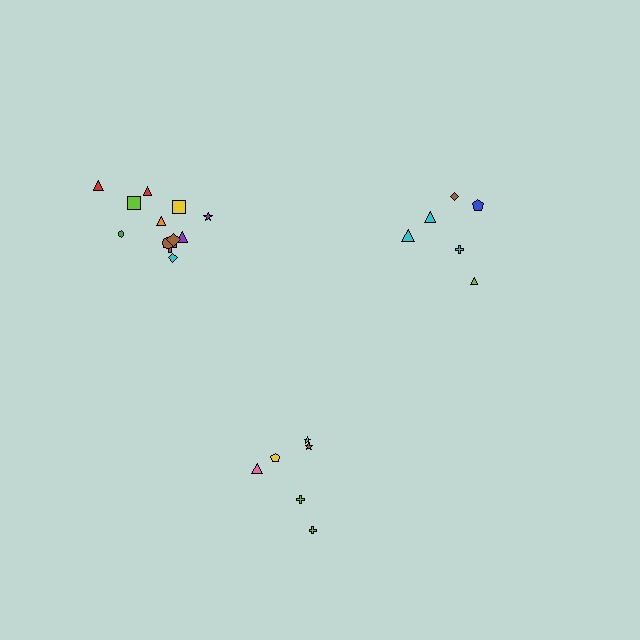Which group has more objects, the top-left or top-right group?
The top-left group.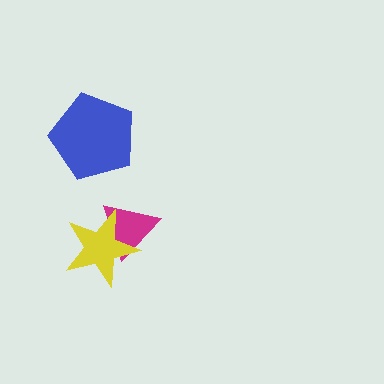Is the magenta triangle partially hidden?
Yes, it is partially covered by another shape.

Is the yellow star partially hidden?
No, no other shape covers it.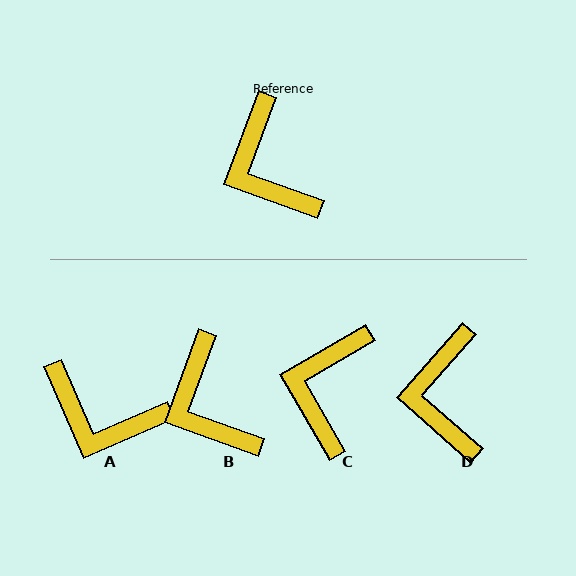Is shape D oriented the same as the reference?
No, it is off by about 21 degrees.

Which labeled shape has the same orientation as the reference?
B.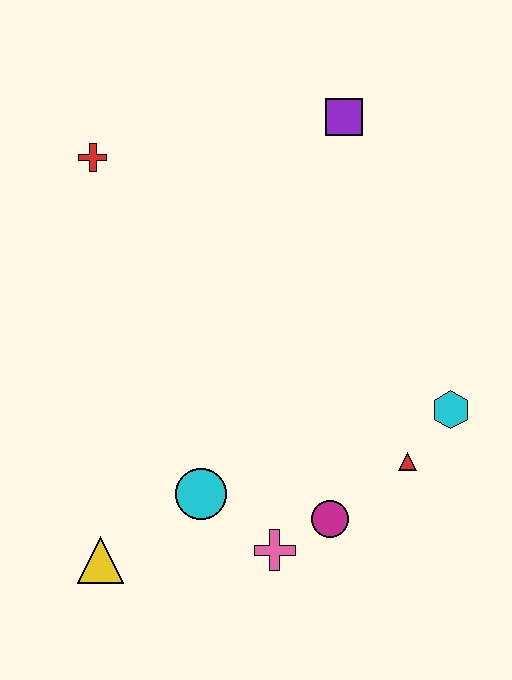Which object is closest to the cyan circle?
The pink cross is closest to the cyan circle.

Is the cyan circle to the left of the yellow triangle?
No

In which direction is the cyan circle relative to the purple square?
The cyan circle is below the purple square.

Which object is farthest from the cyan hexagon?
The red cross is farthest from the cyan hexagon.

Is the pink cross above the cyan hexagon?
No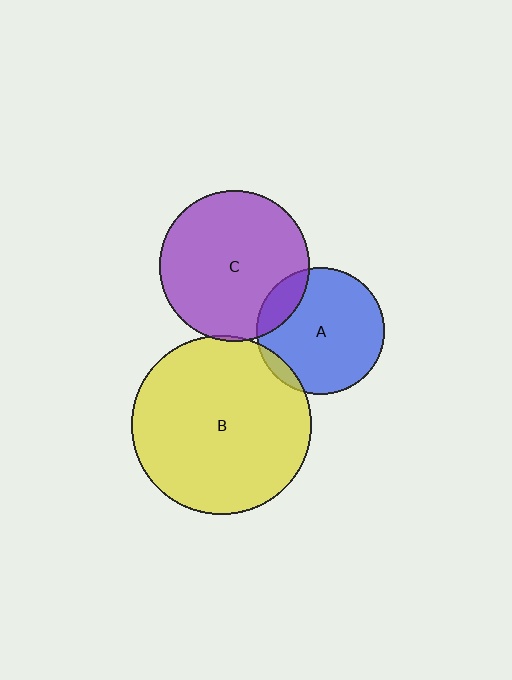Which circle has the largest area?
Circle B (yellow).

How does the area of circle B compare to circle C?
Approximately 1.4 times.